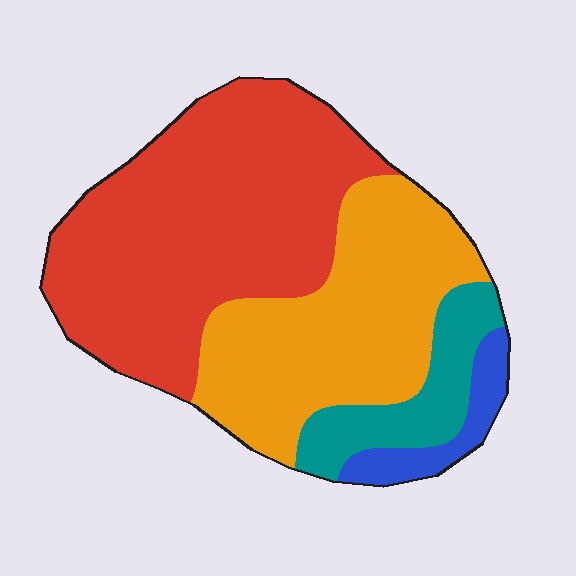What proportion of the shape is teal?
Teal takes up about one eighth (1/8) of the shape.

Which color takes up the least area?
Blue, at roughly 5%.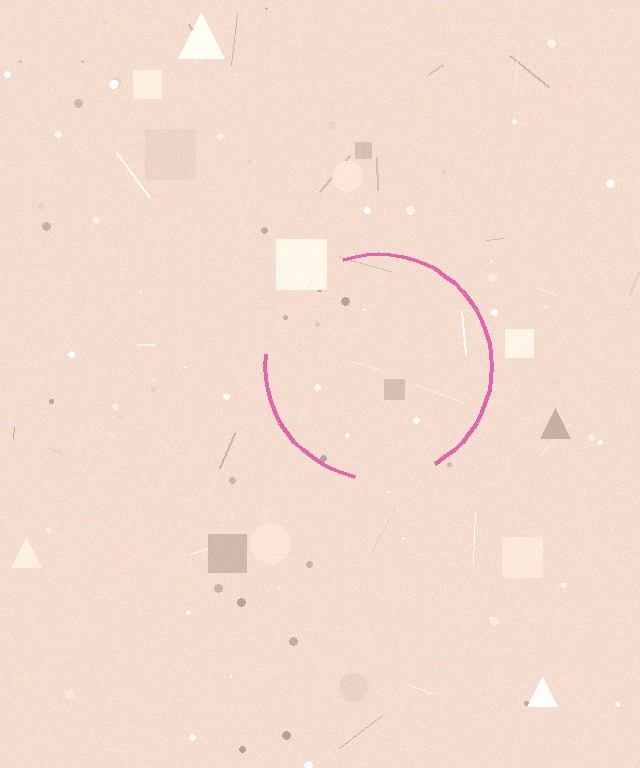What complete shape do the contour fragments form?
The contour fragments form a circle.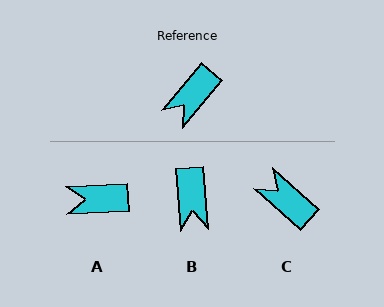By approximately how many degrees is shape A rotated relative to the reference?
Approximately 47 degrees clockwise.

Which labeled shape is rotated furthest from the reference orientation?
C, about 91 degrees away.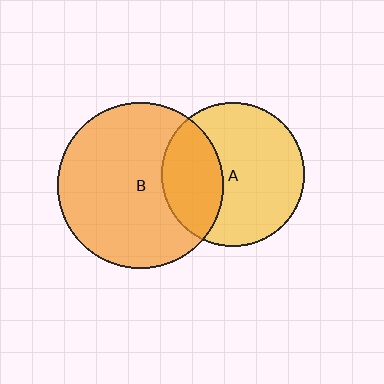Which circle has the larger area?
Circle B (orange).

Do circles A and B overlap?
Yes.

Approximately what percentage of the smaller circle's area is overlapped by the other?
Approximately 35%.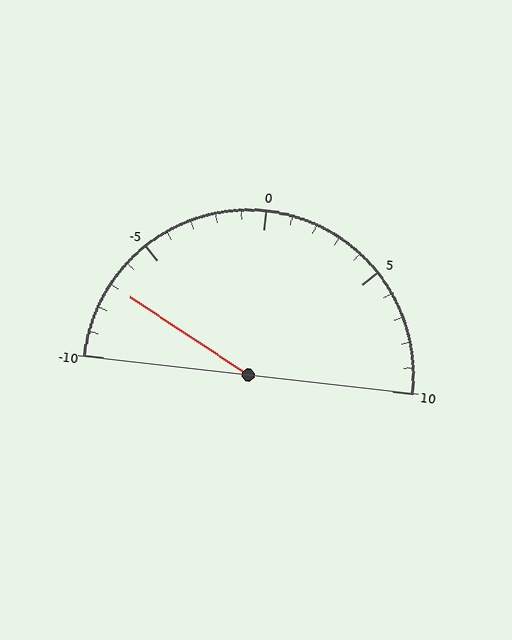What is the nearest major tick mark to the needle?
The nearest major tick mark is -5.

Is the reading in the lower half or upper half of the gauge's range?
The reading is in the lower half of the range (-10 to 10).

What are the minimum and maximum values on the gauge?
The gauge ranges from -10 to 10.